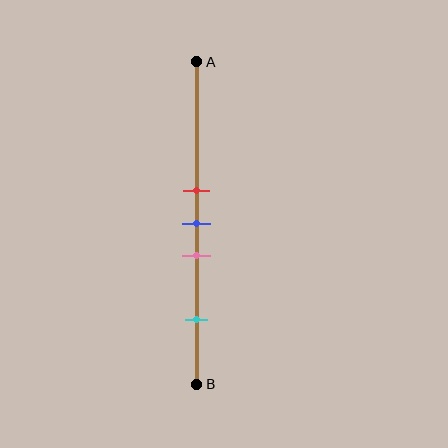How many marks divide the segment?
There are 4 marks dividing the segment.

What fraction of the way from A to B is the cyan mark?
The cyan mark is approximately 80% (0.8) of the way from A to B.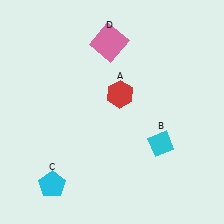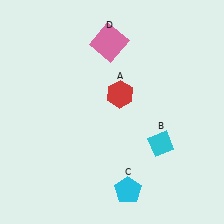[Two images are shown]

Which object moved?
The cyan pentagon (C) moved right.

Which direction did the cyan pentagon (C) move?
The cyan pentagon (C) moved right.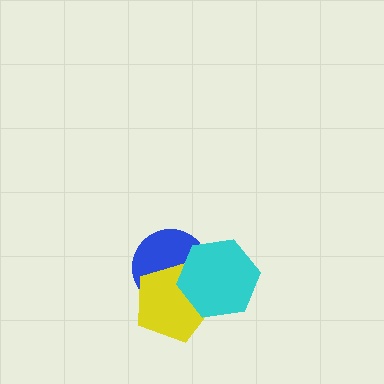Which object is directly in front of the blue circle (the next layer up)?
The yellow pentagon is directly in front of the blue circle.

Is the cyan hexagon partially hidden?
No, no other shape covers it.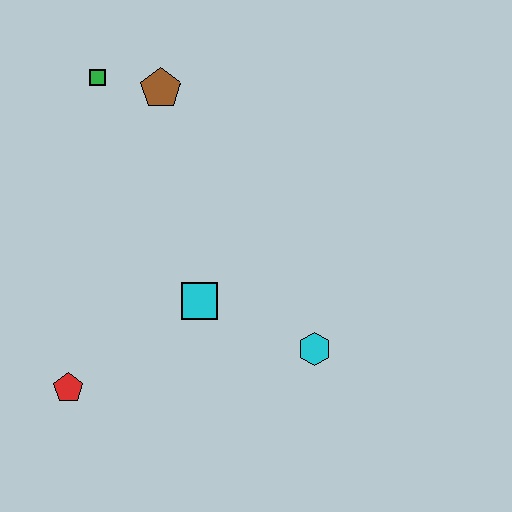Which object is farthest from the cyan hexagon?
The green square is farthest from the cyan hexagon.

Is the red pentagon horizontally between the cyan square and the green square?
No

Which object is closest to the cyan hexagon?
The cyan square is closest to the cyan hexagon.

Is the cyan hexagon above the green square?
No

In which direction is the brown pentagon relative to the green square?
The brown pentagon is to the right of the green square.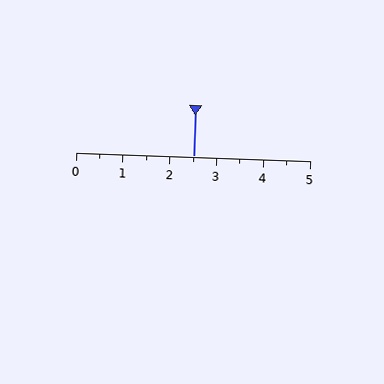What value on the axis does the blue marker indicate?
The marker indicates approximately 2.5.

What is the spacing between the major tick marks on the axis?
The major ticks are spaced 1 apart.